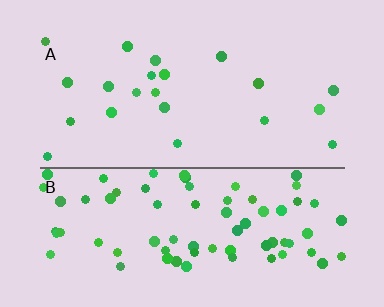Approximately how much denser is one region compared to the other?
Approximately 3.6× — region B over region A.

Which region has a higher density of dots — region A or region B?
B (the bottom).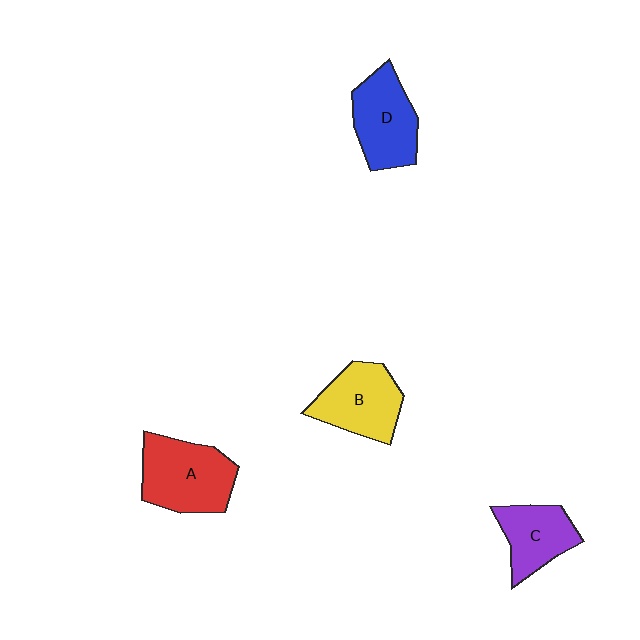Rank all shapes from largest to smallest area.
From largest to smallest: A (red), B (yellow), D (blue), C (purple).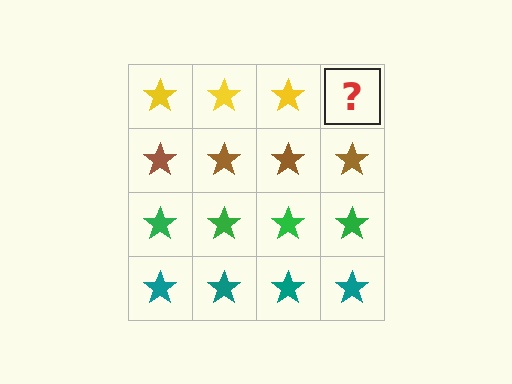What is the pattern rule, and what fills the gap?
The rule is that each row has a consistent color. The gap should be filled with a yellow star.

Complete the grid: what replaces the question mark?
The question mark should be replaced with a yellow star.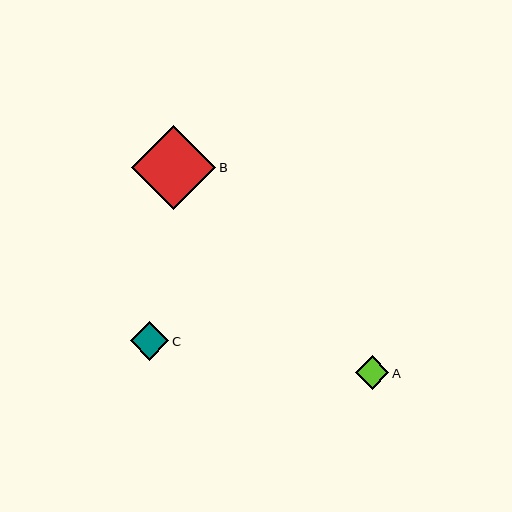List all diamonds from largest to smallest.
From largest to smallest: B, C, A.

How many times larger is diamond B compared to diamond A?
Diamond B is approximately 2.5 times the size of diamond A.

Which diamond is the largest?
Diamond B is the largest with a size of approximately 84 pixels.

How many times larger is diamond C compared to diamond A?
Diamond C is approximately 1.2 times the size of diamond A.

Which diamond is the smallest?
Diamond A is the smallest with a size of approximately 33 pixels.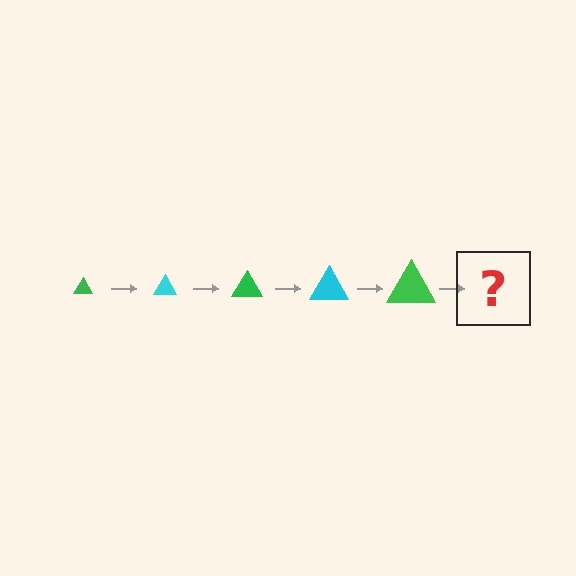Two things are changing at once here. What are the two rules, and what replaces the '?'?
The two rules are that the triangle grows larger each step and the color cycles through green and cyan. The '?' should be a cyan triangle, larger than the previous one.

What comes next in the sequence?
The next element should be a cyan triangle, larger than the previous one.